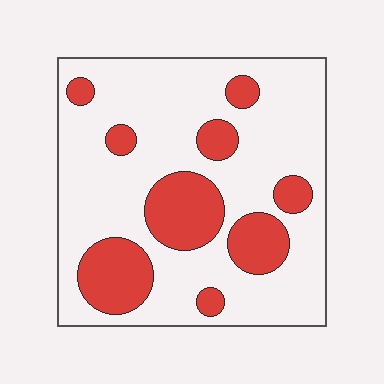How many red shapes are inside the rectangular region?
9.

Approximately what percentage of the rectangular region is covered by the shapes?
Approximately 25%.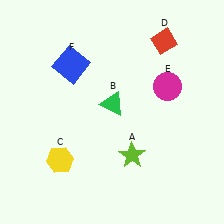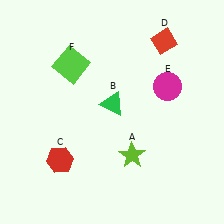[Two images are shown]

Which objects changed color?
C changed from yellow to red. F changed from blue to lime.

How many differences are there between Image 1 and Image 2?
There are 2 differences between the two images.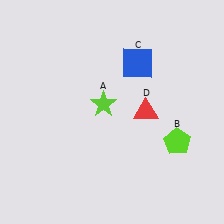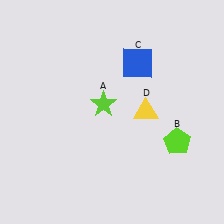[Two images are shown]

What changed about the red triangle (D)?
In Image 1, D is red. In Image 2, it changed to yellow.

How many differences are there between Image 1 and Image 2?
There is 1 difference between the two images.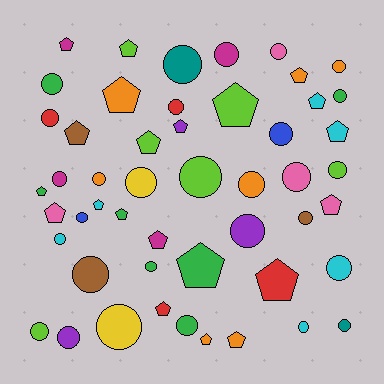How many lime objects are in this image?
There are 6 lime objects.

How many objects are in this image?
There are 50 objects.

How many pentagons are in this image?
There are 21 pentagons.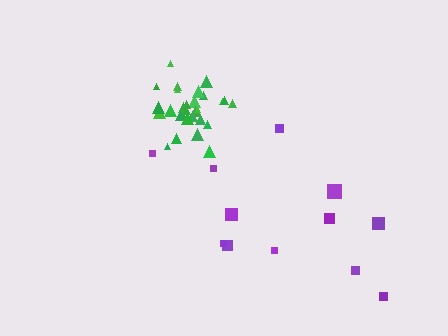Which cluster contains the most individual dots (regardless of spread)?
Green (29).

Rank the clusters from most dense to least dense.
green, purple.